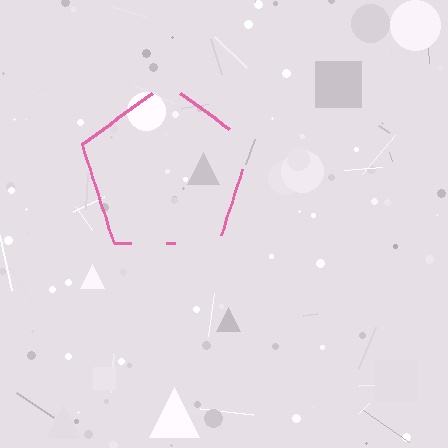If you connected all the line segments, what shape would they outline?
They would outline a pentagon.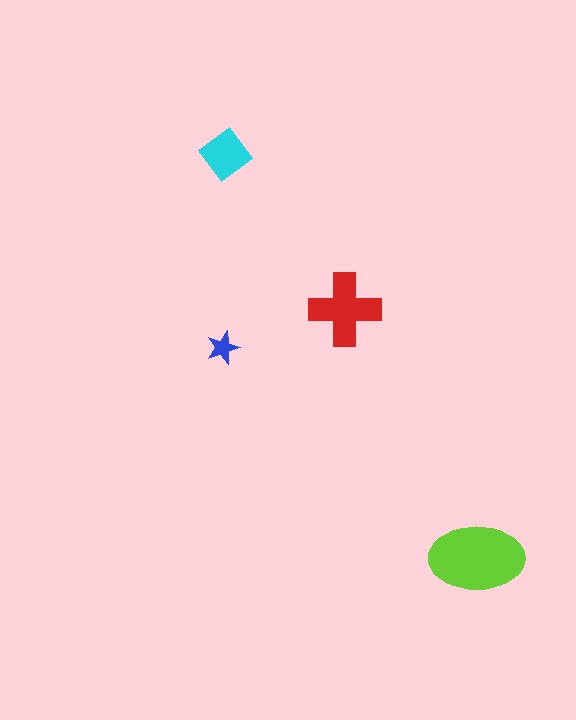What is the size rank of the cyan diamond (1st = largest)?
3rd.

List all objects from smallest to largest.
The blue star, the cyan diamond, the red cross, the lime ellipse.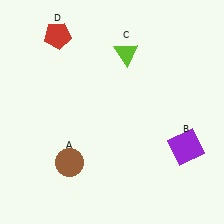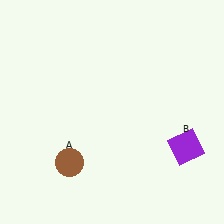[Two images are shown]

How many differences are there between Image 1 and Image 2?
There are 2 differences between the two images.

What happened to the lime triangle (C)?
The lime triangle (C) was removed in Image 2. It was in the top-right area of Image 1.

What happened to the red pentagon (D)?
The red pentagon (D) was removed in Image 2. It was in the top-left area of Image 1.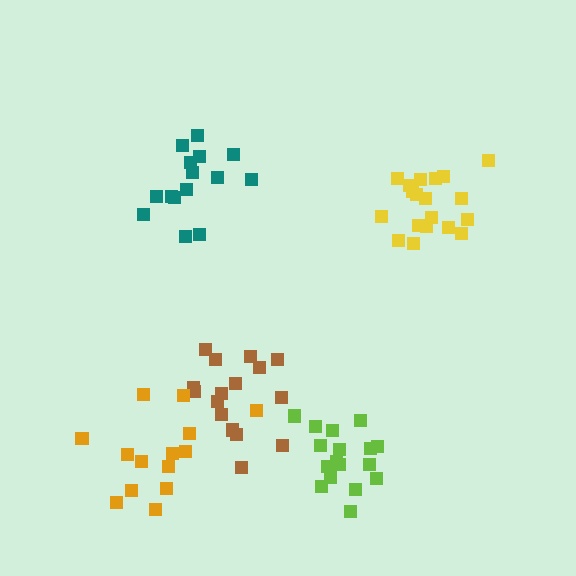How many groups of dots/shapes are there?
There are 5 groups.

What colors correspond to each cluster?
The clusters are colored: yellow, brown, teal, lime, orange.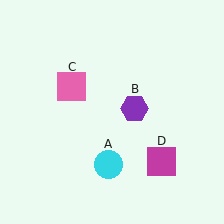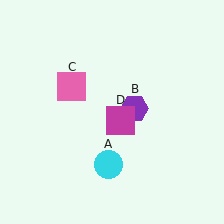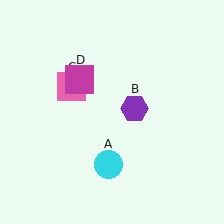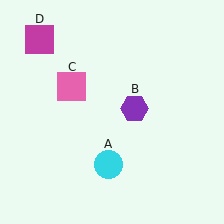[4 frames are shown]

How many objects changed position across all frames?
1 object changed position: magenta square (object D).